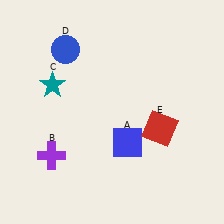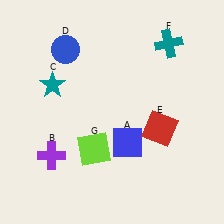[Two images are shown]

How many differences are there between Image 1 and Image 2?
There are 2 differences between the two images.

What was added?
A teal cross (F), a lime square (G) were added in Image 2.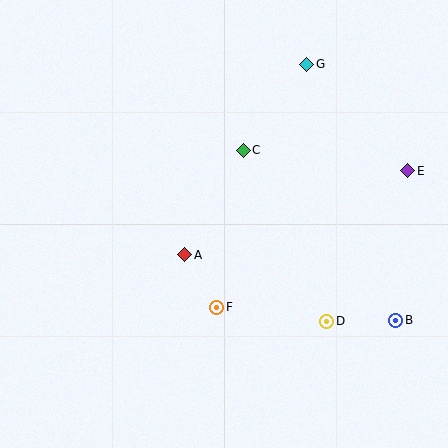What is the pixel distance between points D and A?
The distance between D and A is 157 pixels.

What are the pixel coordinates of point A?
Point A is at (185, 255).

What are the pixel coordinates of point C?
Point C is at (243, 150).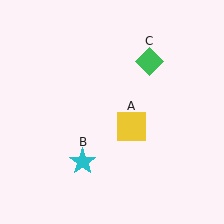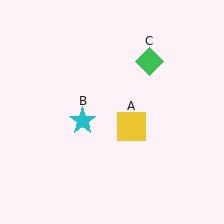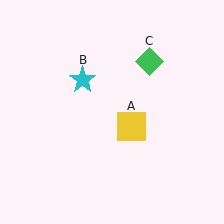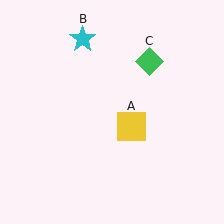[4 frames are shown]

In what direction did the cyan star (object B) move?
The cyan star (object B) moved up.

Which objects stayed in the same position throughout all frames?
Yellow square (object A) and green diamond (object C) remained stationary.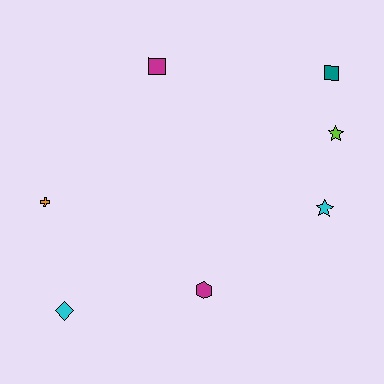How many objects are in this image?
There are 7 objects.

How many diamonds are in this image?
There is 1 diamond.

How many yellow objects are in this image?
There are no yellow objects.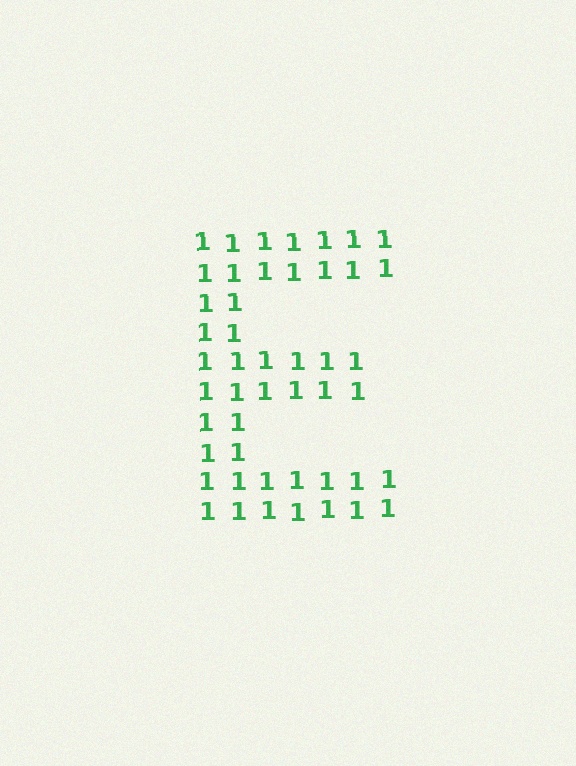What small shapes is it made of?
It is made of small digit 1's.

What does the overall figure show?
The overall figure shows the letter E.